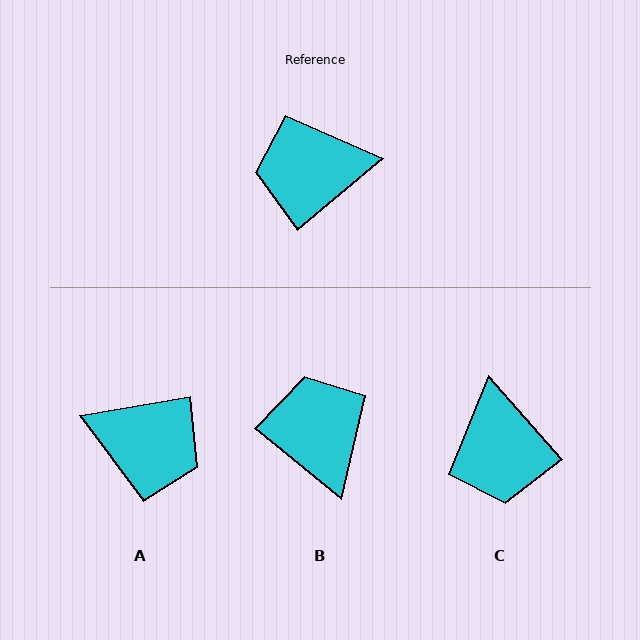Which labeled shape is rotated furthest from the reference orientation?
A, about 150 degrees away.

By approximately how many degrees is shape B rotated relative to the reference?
Approximately 79 degrees clockwise.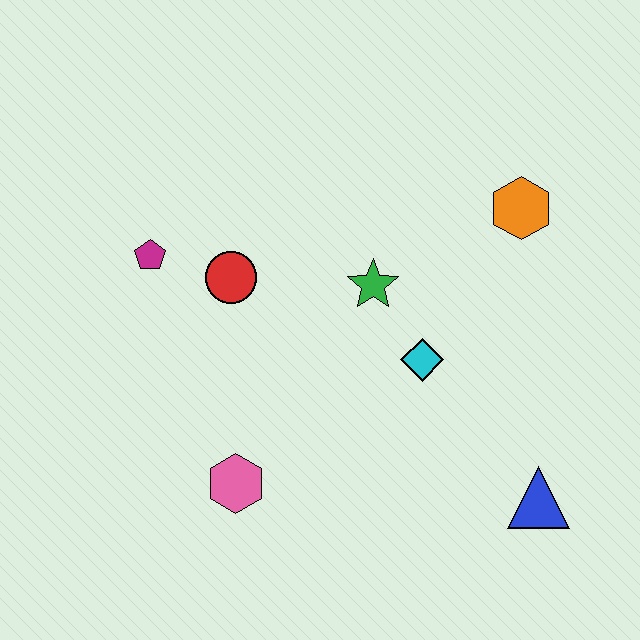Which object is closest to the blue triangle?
The cyan diamond is closest to the blue triangle.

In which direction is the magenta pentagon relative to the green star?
The magenta pentagon is to the left of the green star.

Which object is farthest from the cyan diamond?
The magenta pentagon is farthest from the cyan diamond.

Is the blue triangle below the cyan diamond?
Yes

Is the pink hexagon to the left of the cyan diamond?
Yes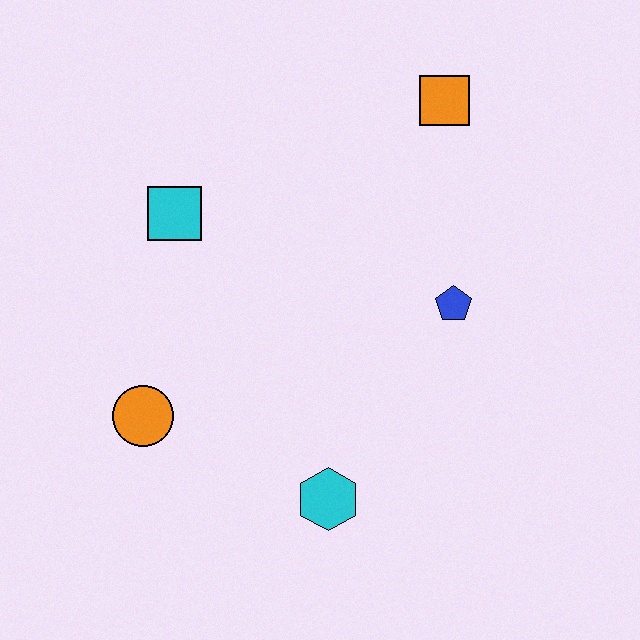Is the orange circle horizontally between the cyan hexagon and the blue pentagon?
No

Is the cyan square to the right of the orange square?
No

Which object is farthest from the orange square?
The orange circle is farthest from the orange square.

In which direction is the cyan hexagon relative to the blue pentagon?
The cyan hexagon is below the blue pentagon.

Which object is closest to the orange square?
The blue pentagon is closest to the orange square.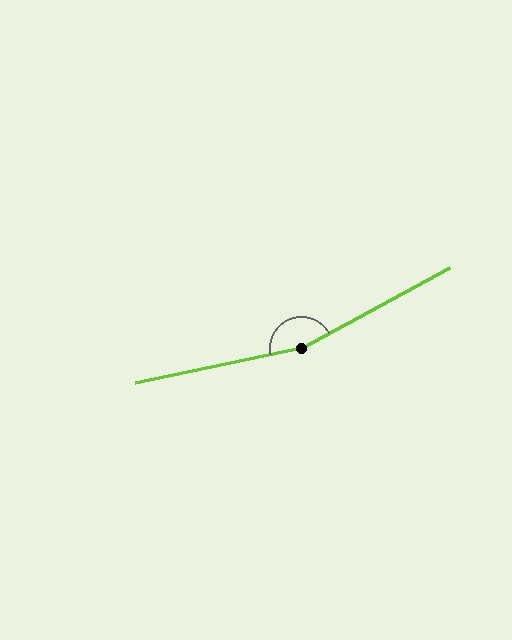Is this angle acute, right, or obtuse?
It is obtuse.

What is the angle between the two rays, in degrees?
Approximately 163 degrees.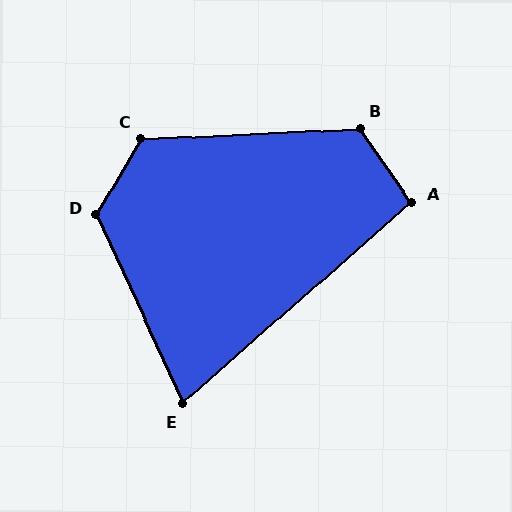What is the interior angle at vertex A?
Approximately 96 degrees (obtuse).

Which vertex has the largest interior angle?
D, at approximately 126 degrees.